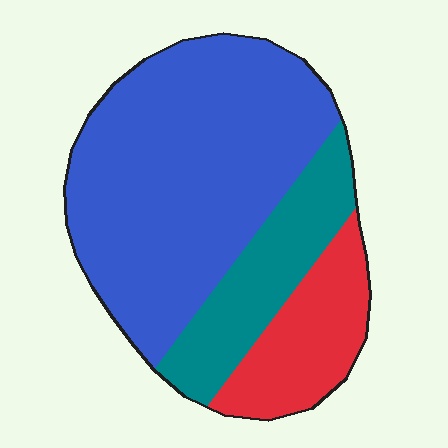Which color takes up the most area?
Blue, at roughly 60%.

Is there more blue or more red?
Blue.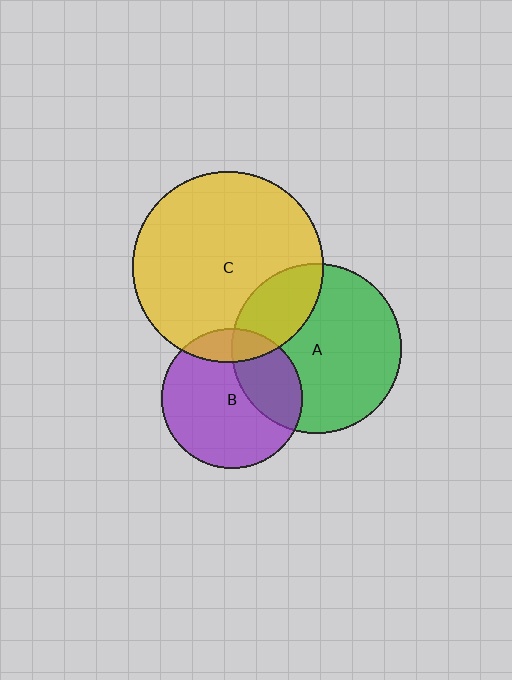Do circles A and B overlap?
Yes.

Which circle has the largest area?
Circle C (yellow).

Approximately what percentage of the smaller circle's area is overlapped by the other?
Approximately 30%.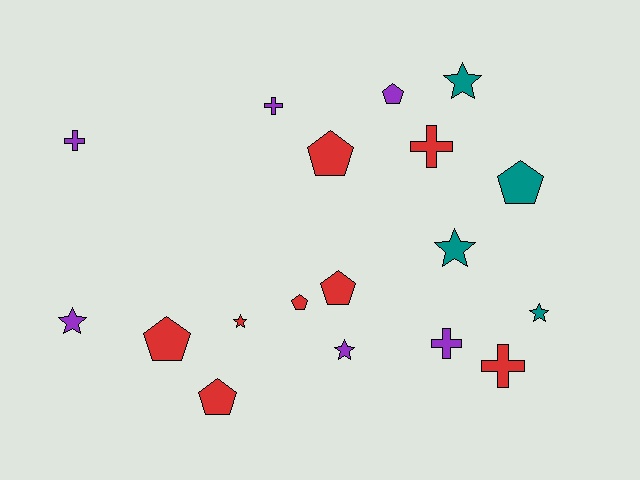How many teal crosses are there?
There are no teal crosses.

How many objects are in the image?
There are 18 objects.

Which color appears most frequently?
Red, with 8 objects.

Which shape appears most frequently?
Pentagon, with 7 objects.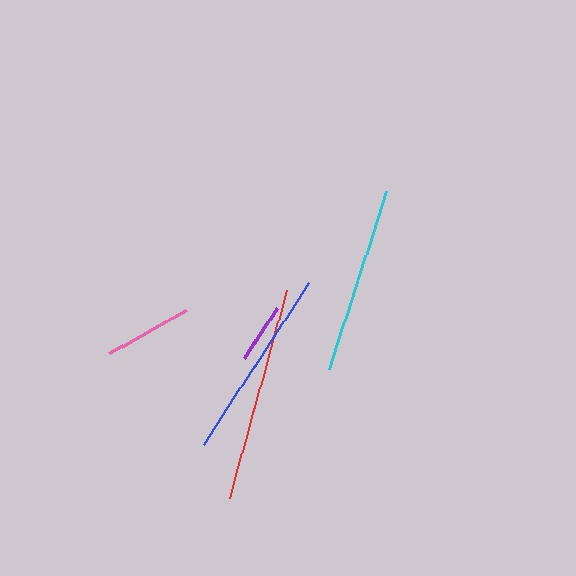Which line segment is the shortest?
The purple line is the shortest at approximately 60 pixels.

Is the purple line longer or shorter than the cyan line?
The cyan line is longer than the purple line.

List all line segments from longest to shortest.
From longest to shortest: red, blue, cyan, pink, purple.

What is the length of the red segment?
The red segment is approximately 216 pixels long.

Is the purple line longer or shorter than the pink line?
The pink line is longer than the purple line.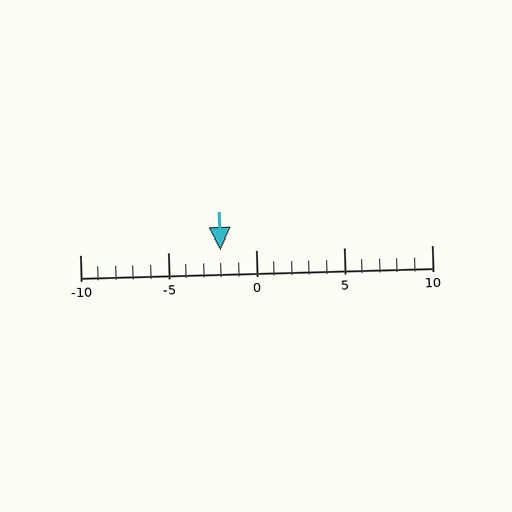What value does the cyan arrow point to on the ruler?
The cyan arrow points to approximately -2.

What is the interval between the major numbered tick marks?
The major tick marks are spaced 5 units apart.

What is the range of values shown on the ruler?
The ruler shows values from -10 to 10.